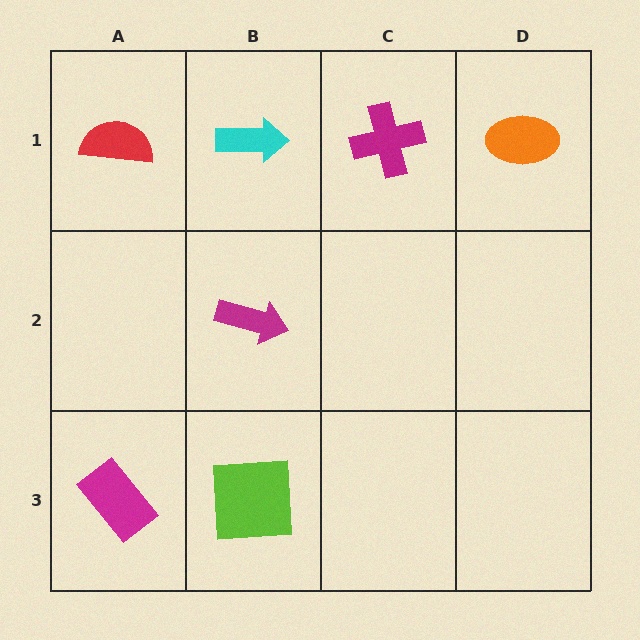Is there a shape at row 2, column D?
No, that cell is empty.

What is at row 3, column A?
A magenta rectangle.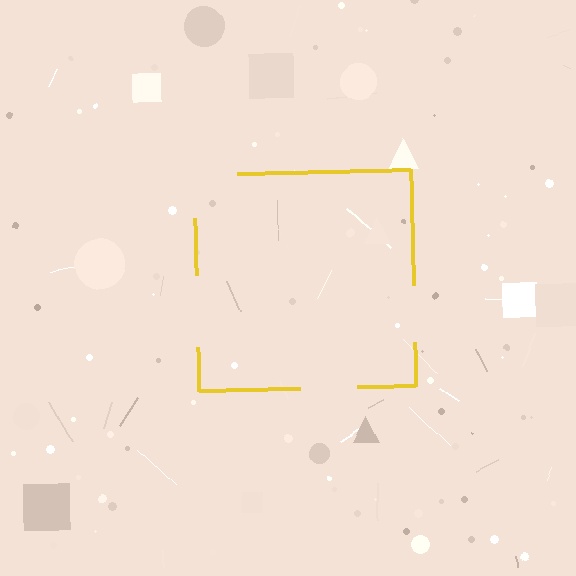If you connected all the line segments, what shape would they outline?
They would outline a square.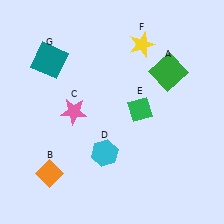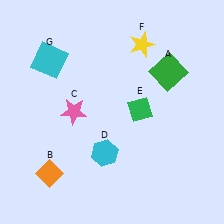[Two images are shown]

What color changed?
The square (G) changed from teal in Image 1 to cyan in Image 2.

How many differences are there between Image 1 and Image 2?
There is 1 difference between the two images.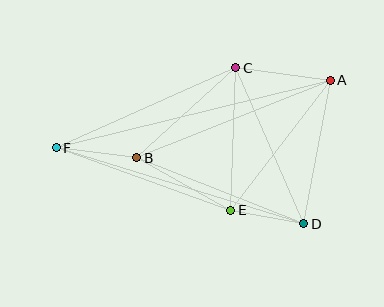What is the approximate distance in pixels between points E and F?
The distance between E and F is approximately 185 pixels.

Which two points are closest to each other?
Points D and E are closest to each other.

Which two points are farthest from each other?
Points A and F are farthest from each other.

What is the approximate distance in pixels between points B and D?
The distance between B and D is approximately 179 pixels.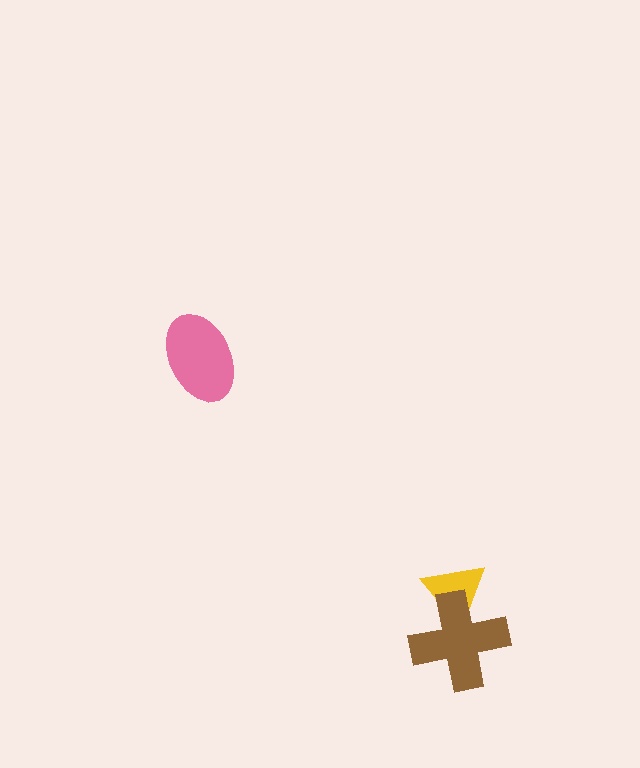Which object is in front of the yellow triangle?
The brown cross is in front of the yellow triangle.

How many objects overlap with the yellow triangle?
1 object overlaps with the yellow triangle.